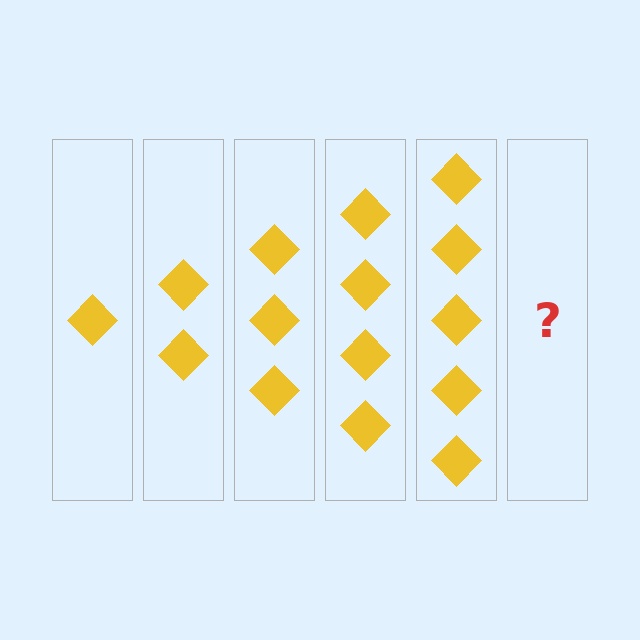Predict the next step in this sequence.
The next step is 6 diamonds.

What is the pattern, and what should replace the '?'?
The pattern is that each step adds one more diamond. The '?' should be 6 diamonds.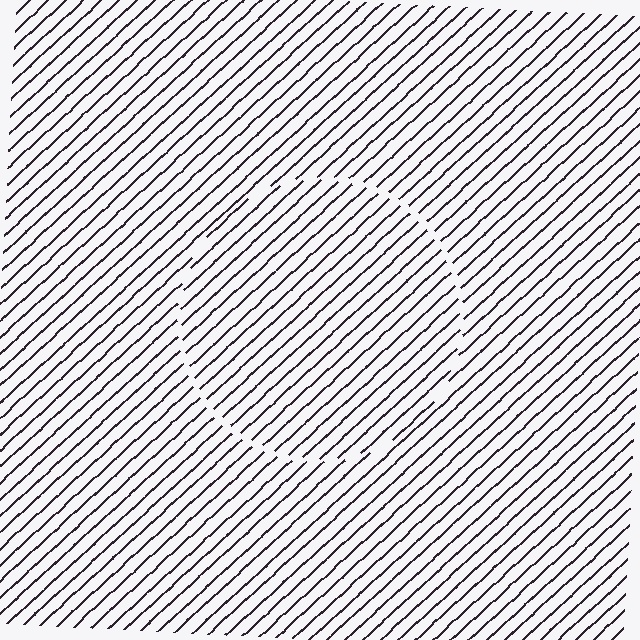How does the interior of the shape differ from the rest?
The interior of the shape contains the same grating, shifted by half a period — the contour is defined by the phase discontinuity where line-ends from the inner and outer gratings abut.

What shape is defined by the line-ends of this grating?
An illusory circle. The interior of the shape contains the same grating, shifted by half a period — the contour is defined by the phase discontinuity where line-ends from the inner and outer gratings abut.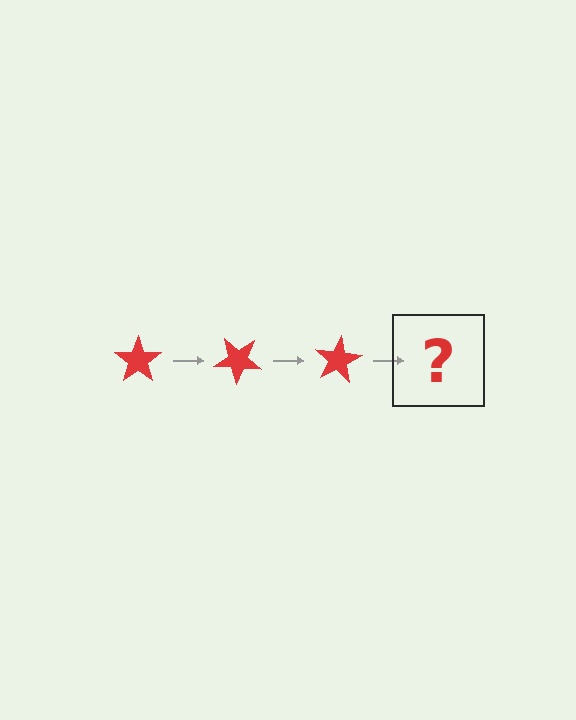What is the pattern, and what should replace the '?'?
The pattern is that the star rotates 40 degrees each step. The '?' should be a red star rotated 120 degrees.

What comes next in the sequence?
The next element should be a red star rotated 120 degrees.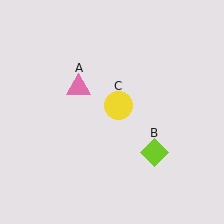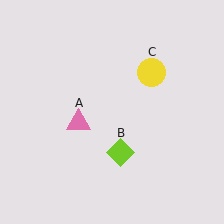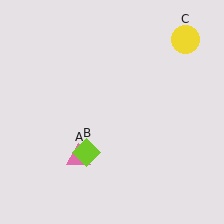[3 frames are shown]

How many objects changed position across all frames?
3 objects changed position: pink triangle (object A), lime diamond (object B), yellow circle (object C).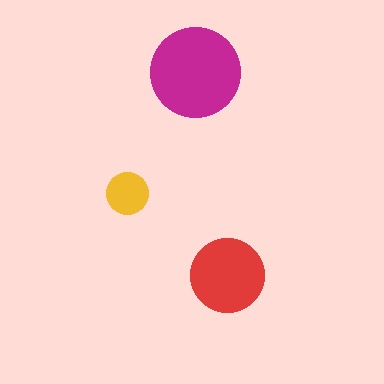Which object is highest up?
The magenta circle is topmost.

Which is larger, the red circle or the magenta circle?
The magenta one.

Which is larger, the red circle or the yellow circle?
The red one.